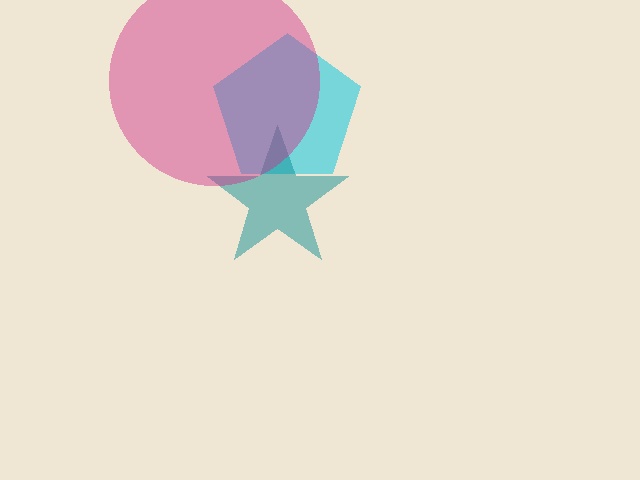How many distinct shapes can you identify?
There are 3 distinct shapes: a cyan pentagon, a teal star, a magenta circle.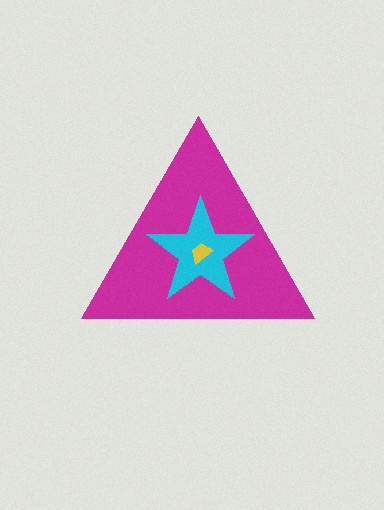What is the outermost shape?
The magenta triangle.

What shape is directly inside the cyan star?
The yellow trapezoid.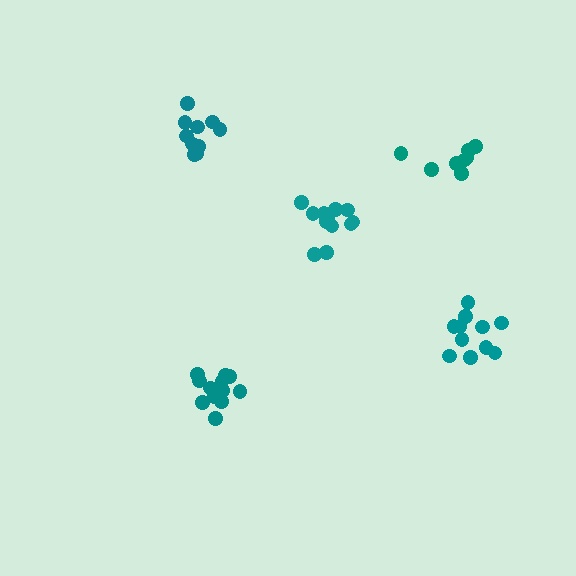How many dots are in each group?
Group 1: 10 dots, Group 2: 12 dots, Group 3: 11 dots, Group 4: 8 dots, Group 5: 12 dots (53 total).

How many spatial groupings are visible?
There are 5 spatial groupings.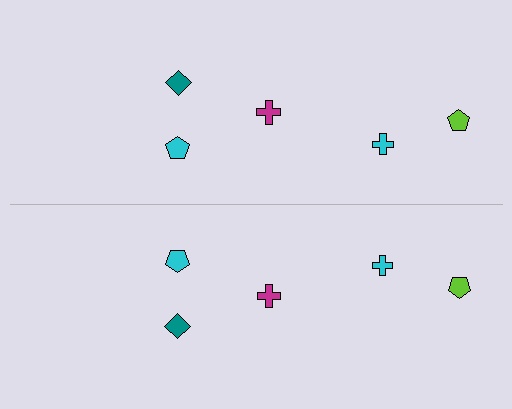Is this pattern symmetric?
Yes, this pattern has bilateral (reflection) symmetry.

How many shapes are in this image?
There are 10 shapes in this image.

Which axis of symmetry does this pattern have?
The pattern has a horizontal axis of symmetry running through the center of the image.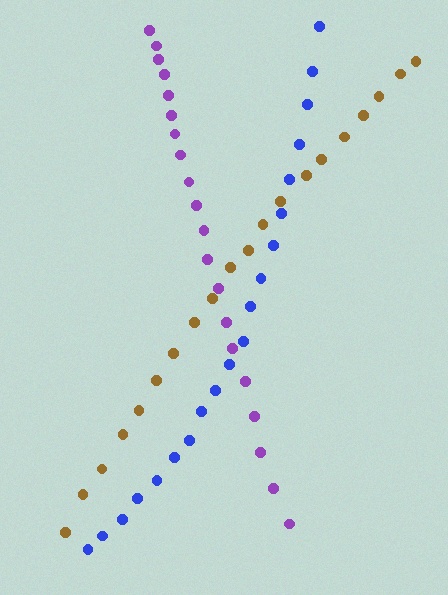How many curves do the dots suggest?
There are 3 distinct paths.